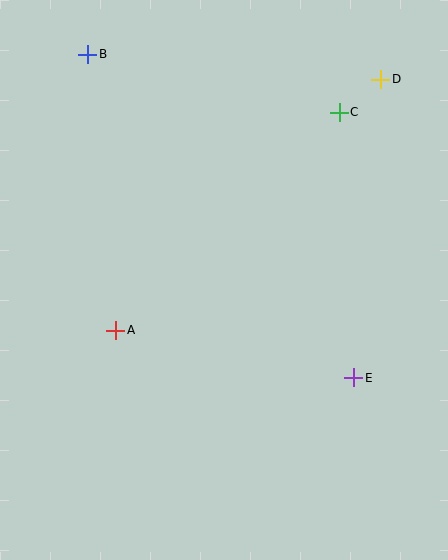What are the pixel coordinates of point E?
Point E is at (354, 378).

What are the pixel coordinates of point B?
Point B is at (88, 54).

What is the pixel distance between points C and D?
The distance between C and D is 53 pixels.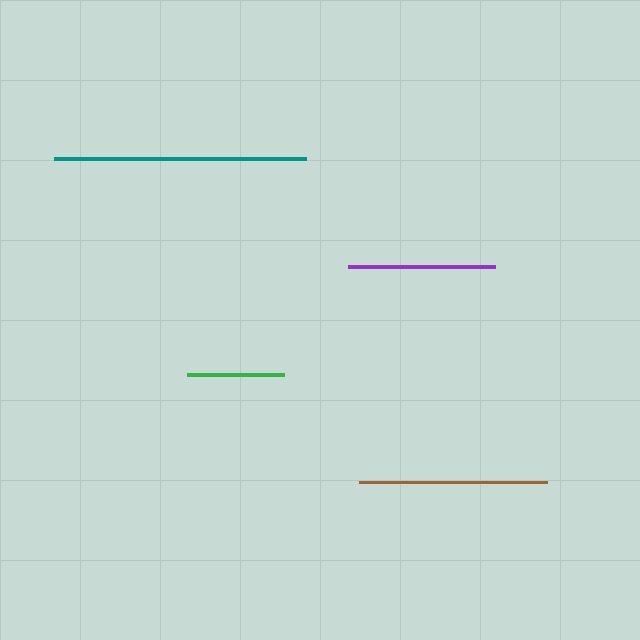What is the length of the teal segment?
The teal segment is approximately 252 pixels long.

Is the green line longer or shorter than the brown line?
The brown line is longer than the green line.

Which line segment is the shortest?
The green line is the shortest at approximately 96 pixels.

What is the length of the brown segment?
The brown segment is approximately 188 pixels long.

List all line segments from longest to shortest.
From longest to shortest: teal, brown, purple, green.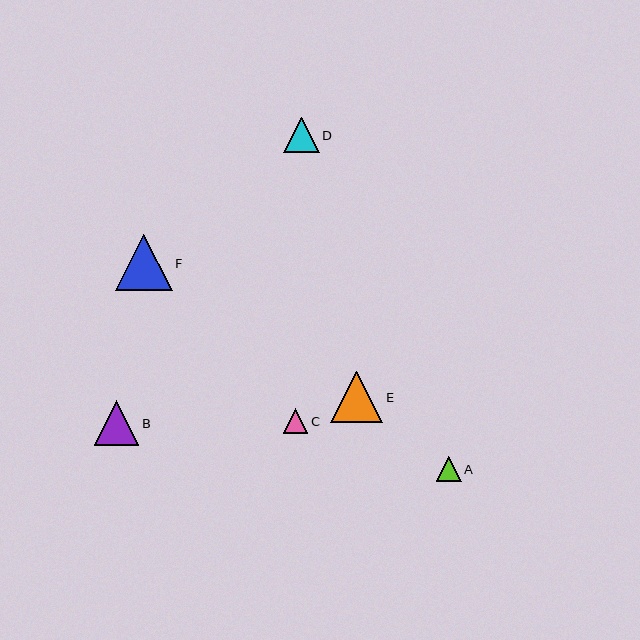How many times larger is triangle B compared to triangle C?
Triangle B is approximately 1.8 times the size of triangle C.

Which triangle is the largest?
Triangle F is the largest with a size of approximately 57 pixels.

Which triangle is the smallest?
Triangle C is the smallest with a size of approximately 24 pixels.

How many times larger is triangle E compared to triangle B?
Triangle E is approximately 1.2 times the size of triangle B.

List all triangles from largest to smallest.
From largest to smallest: F, E, B, D, A, C.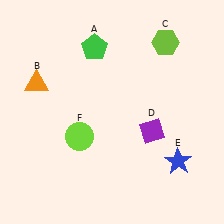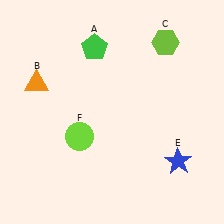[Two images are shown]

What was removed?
The purple diamond (D) was removed in Image 2.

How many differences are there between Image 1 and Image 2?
There is 1 difference between the two images.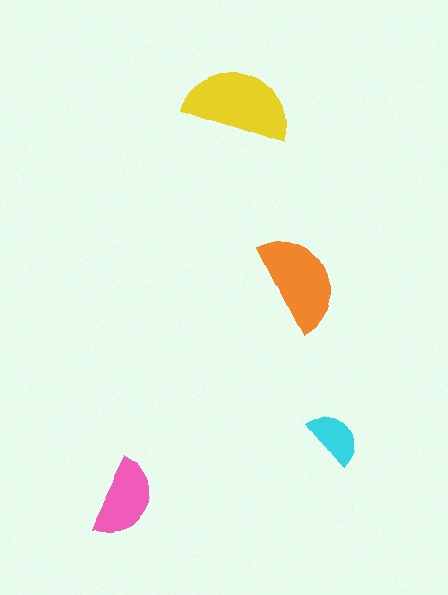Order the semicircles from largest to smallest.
the yellow one, the orange one, the pink one, the cyan one.